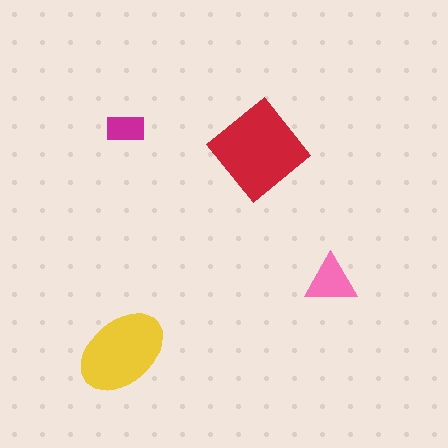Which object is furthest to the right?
The pink triangle is rightmost.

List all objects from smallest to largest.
The magenta rectangle, the pink triangle, the yellow ellipse, the red diamond.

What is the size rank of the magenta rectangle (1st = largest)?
4th.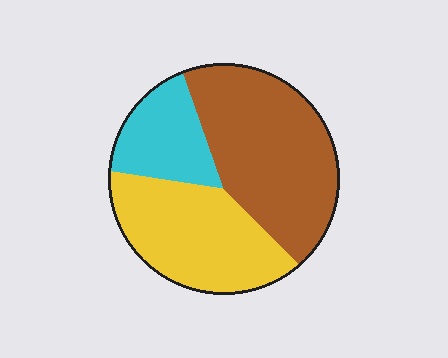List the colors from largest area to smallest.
From largest to smallest: brown, yellow, cyan.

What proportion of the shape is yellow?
Yellow covers about 35% of the shape.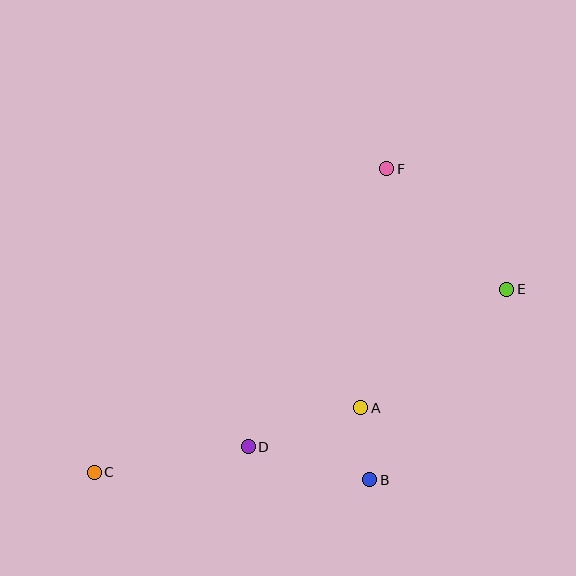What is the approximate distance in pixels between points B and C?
The distance between B and C is approximately 276 pixels.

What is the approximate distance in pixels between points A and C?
The distance between A and C is approximately 275 pixels.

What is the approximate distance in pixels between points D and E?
The distance between D and E is approximately 302 pixels.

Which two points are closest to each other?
Points A and B are closest to each other.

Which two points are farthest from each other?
Points C and E are farthest from each other.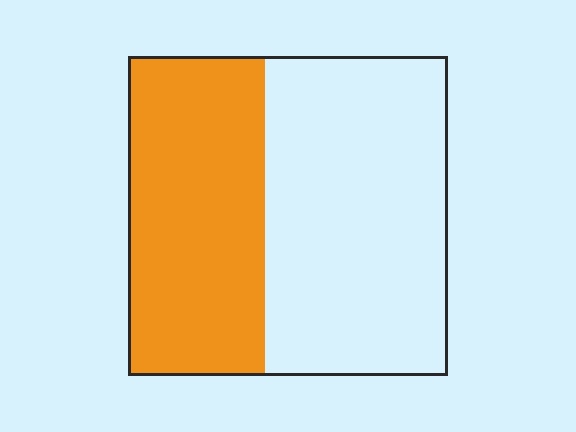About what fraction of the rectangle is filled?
About two fifths (2/5).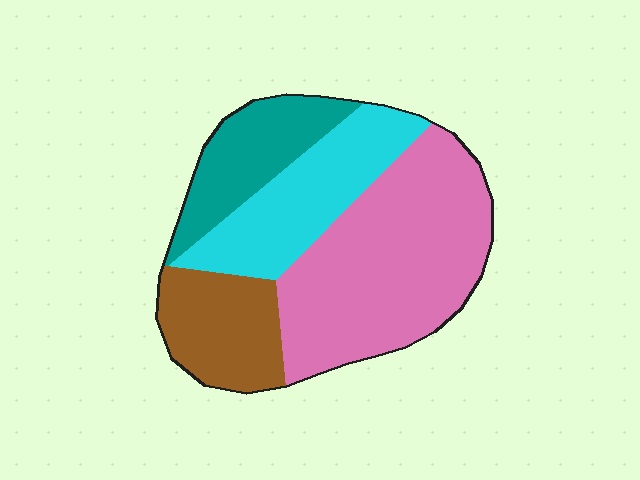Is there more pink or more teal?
Pink.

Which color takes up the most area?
Pink, at roughly 45%.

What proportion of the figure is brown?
Brown takes up less than a quarter of the figure.